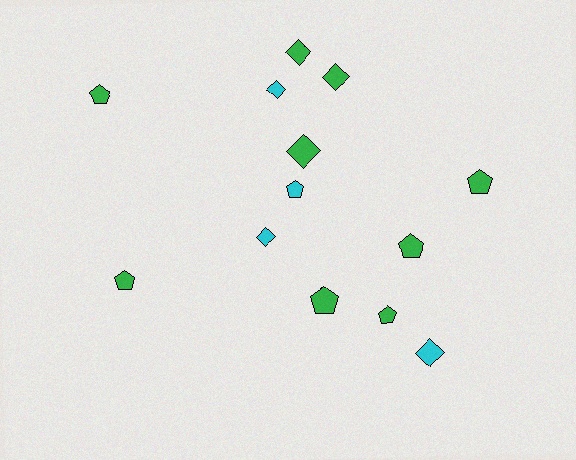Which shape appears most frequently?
Pentagon, with 7 objects.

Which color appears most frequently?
Green, with 9 objects.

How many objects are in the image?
There are 13 objects.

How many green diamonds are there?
There are 3 green diamonds.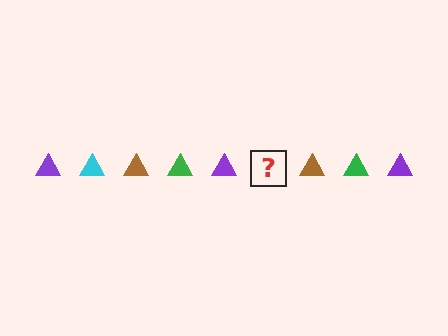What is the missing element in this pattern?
The missing element is a cyan triangle.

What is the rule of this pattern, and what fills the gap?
The rule is that the pattern cycles through purple, cyan, brown, green triangles. The gap should be filled with a cyan triangle.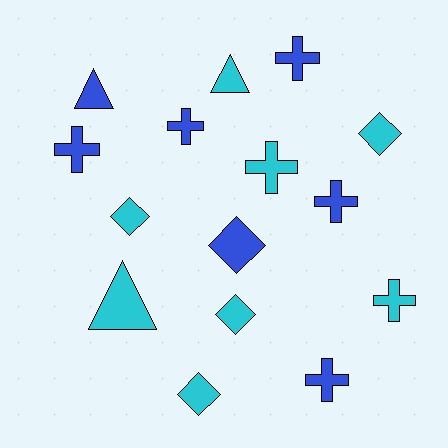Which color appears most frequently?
Cyan, with 8 objects.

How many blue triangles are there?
There is 1 blue triangle.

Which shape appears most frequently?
Cross, with 7 objects.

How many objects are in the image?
There are 15 objects.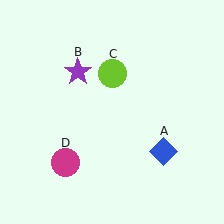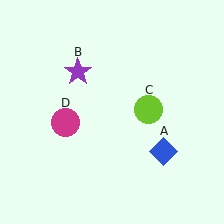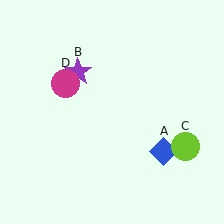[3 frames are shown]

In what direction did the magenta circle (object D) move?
The magenta circle (object D) moved up.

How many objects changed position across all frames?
2 objects changed position: lime circle (object C), magenta circle (object D).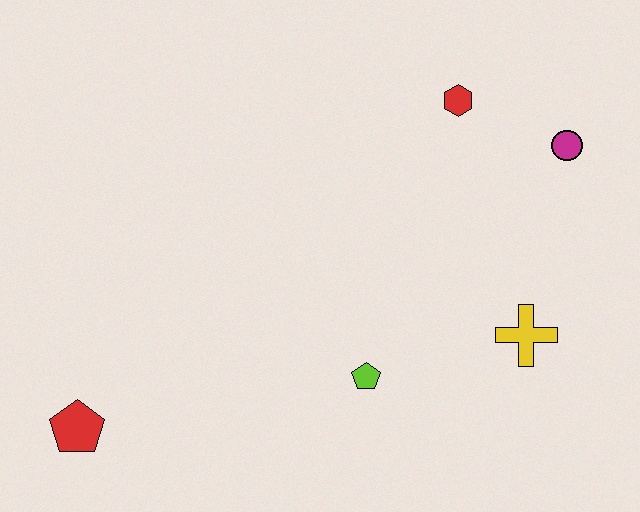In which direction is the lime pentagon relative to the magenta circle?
The lime pentagon is below the magenta circle.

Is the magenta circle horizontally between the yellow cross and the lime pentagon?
No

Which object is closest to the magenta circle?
The red hexagon is closest to the magenta circle.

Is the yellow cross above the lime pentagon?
Yes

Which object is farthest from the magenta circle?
The red pentagon is farthest from the magenta circle.